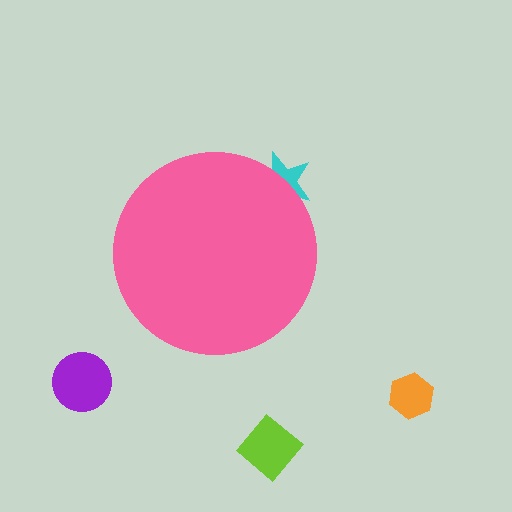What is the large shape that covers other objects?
A pink circle.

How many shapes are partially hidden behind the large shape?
1 shape is partially hidden.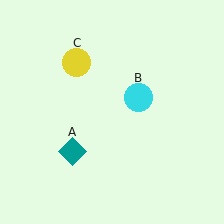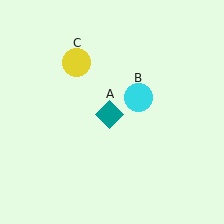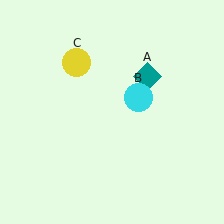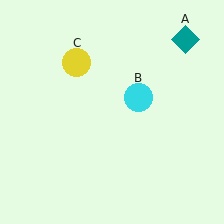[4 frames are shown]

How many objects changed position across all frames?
1 object changed position: teal diamond (object A).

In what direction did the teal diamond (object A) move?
The teal diamond (object A) moved up and to the right.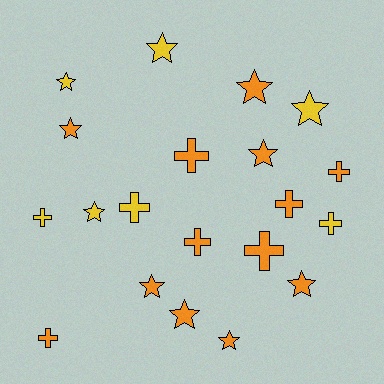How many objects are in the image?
There are 20 objects.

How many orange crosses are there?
There are 6 orange crosses.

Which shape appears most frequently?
Star, with 11 objects.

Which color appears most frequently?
Orange, with 13 objects.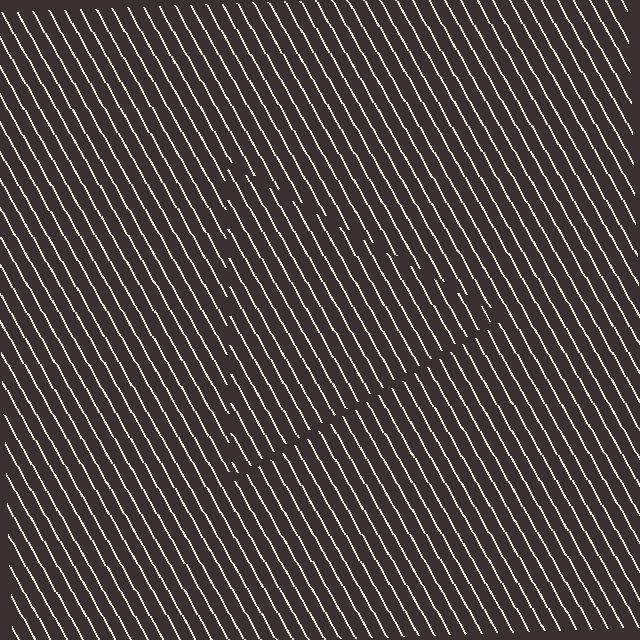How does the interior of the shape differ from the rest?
The interior of the shape contains the same grating, shifted by half a period — the contour is defined by the phase discontinuity where line-ends from the inner and outer gratings abut.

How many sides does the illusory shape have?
3 sides — the line-ends trace a triangle.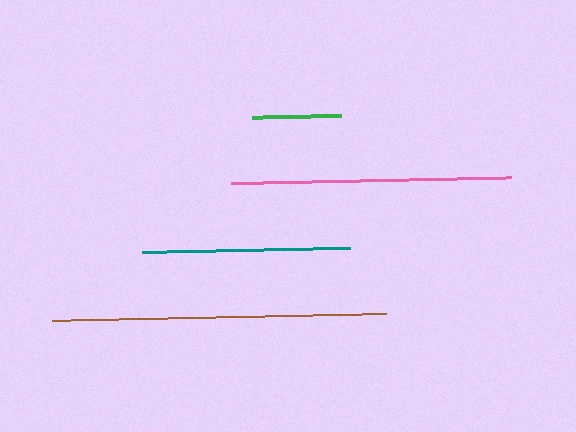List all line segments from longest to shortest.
From longest to shortest: brown, pink, teal, green.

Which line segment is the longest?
The brown line is the longest at approximately 334 pixels.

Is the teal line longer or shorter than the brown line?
The brown line is longer than the teal line.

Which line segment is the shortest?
The green line is the shortest at approximately 89 pixels.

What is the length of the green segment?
The green segment is approximately 89 pixels long.